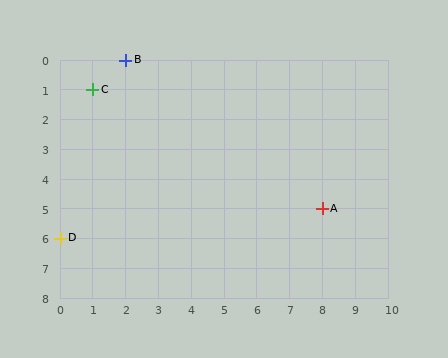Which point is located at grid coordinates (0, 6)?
Point D is at (0, 6).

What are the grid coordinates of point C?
Point C is at grid coordinates (1, 1).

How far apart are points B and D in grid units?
Points B and D are 2 columns and 6 rows apart (about 6.3 grid units diagonally).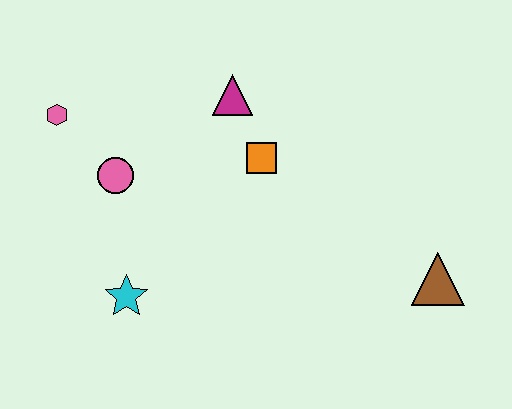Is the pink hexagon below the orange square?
No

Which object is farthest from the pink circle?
The brown triangle is farthest from the pink circle.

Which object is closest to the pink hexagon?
The pink circle is closest to the pink hexagon.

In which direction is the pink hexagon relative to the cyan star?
The pink hexagon is above the cyan star.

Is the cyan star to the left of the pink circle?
No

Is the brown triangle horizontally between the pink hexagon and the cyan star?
No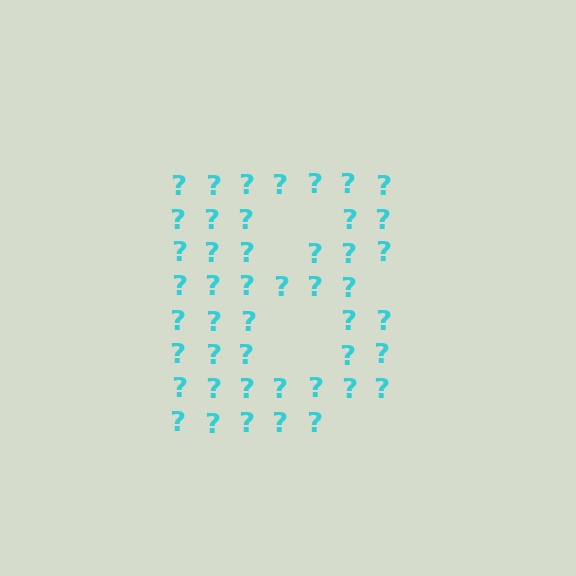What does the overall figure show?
The overall figure shows the letter B.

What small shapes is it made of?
It is made of small question marks.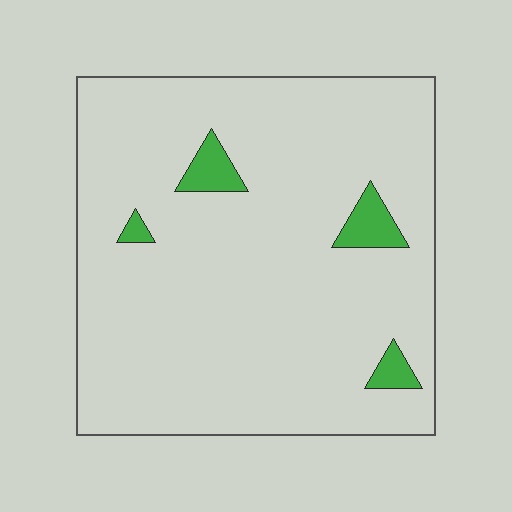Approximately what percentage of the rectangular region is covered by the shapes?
Approximately 5%.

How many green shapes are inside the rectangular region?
4.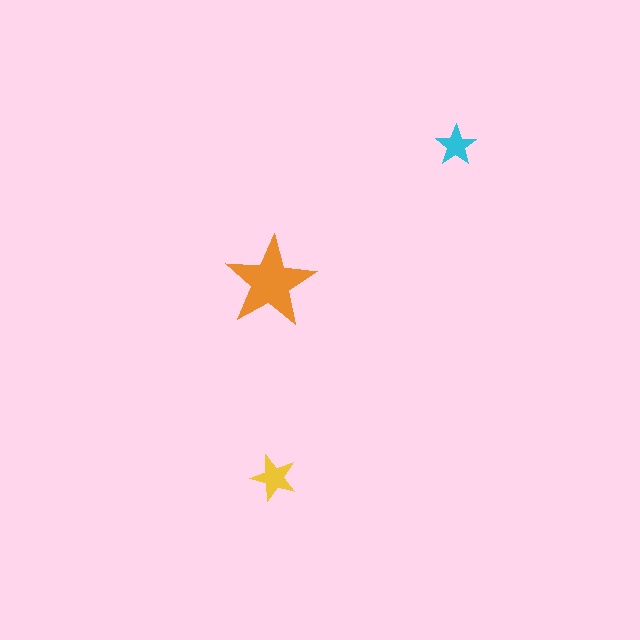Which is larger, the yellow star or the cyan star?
The yellow one.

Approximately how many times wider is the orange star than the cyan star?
About 2 times wider.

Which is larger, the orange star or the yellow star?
The orange one.